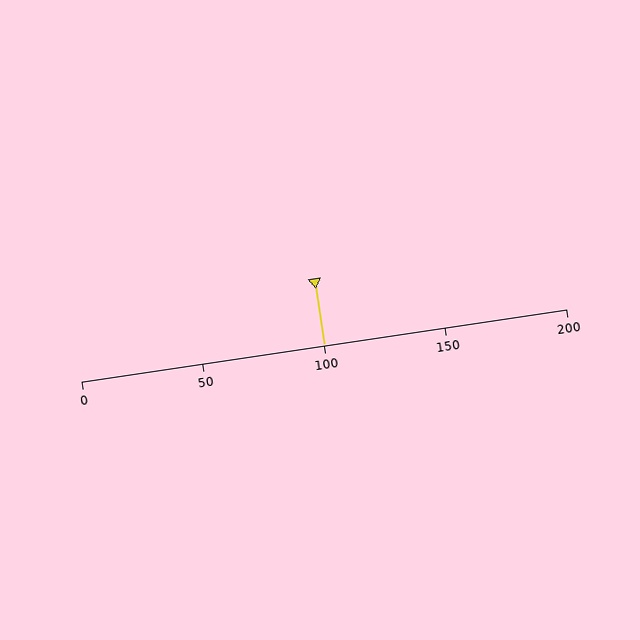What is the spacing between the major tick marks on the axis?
The major ticks are spaced 50 apart.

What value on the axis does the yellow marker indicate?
The marker indicates approximately 100.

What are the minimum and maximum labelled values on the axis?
The axis runs from 0 to 200.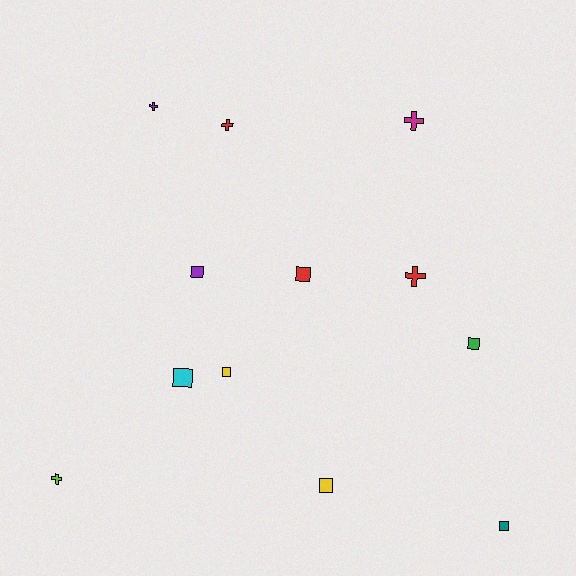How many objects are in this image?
There are 12 objects.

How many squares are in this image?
There are 7 squares.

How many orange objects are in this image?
There are no orange objects.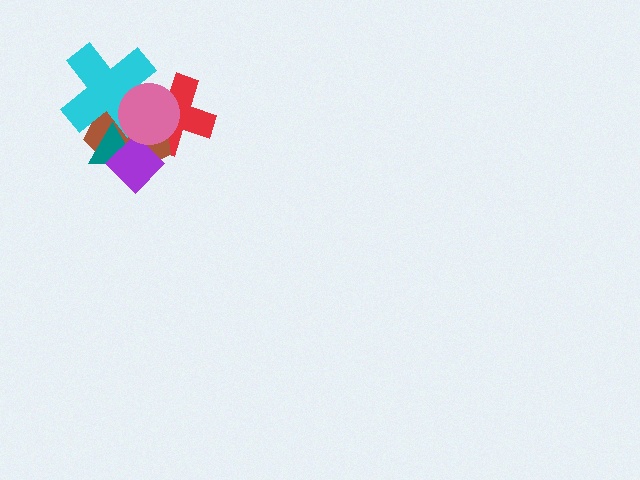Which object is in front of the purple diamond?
The pink circle is in front of the purple diamond.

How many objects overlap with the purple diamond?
3 objects overlap with the purple diamond.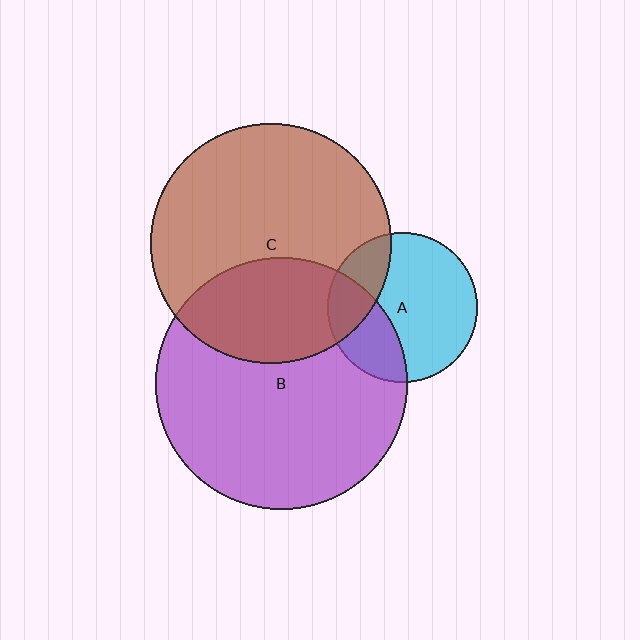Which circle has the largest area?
Circle B (purple).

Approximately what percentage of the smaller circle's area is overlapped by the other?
Approximately 35%.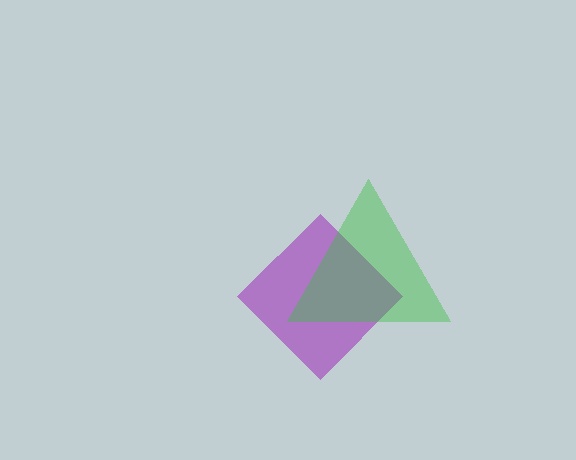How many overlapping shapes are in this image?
There are 2 overlapping shapes in the image.